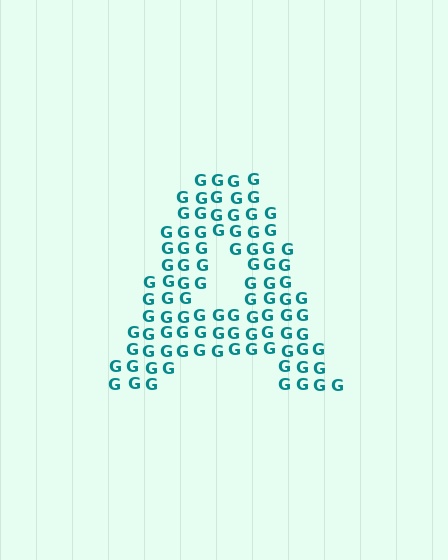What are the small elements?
The small elements are letter G's.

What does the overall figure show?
The overall figure shows the letter A.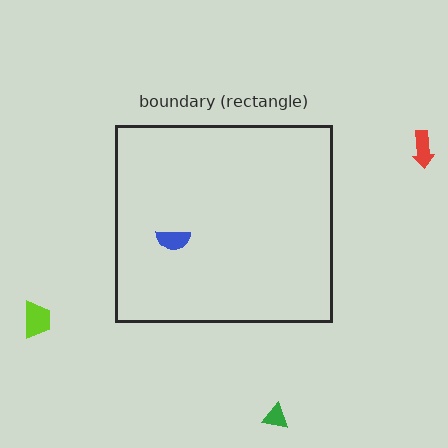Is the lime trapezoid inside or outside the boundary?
Outside.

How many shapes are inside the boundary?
1 inside, 3 outside.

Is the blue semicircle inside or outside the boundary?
Inside.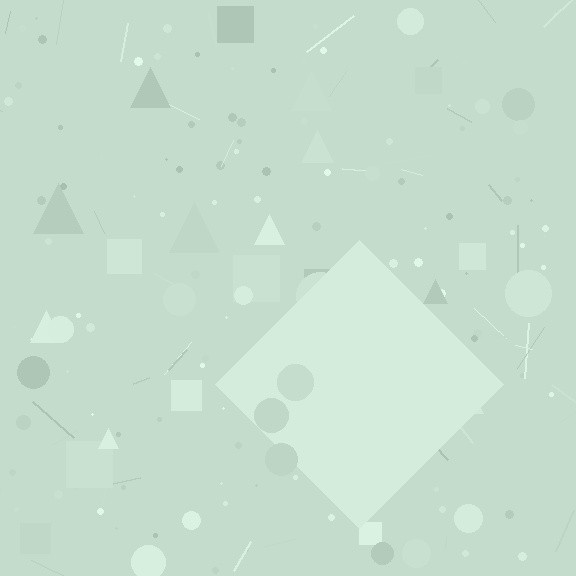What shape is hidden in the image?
A diamond is hidden in the image.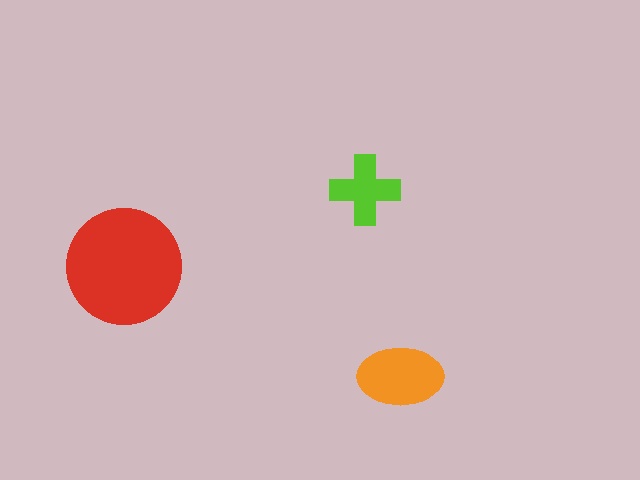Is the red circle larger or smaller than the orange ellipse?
Larger.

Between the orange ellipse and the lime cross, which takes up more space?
The orange ellipse.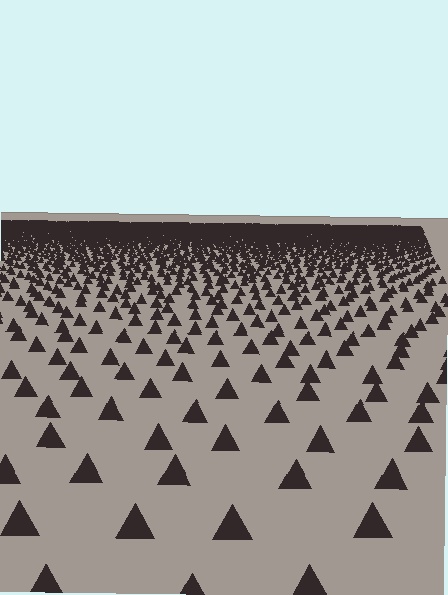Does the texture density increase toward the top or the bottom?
Density increases toward the top.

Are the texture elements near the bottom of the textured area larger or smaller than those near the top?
Larger. Near the bottom, elements are closer to the viewer and appear at a bigger on-screen size.